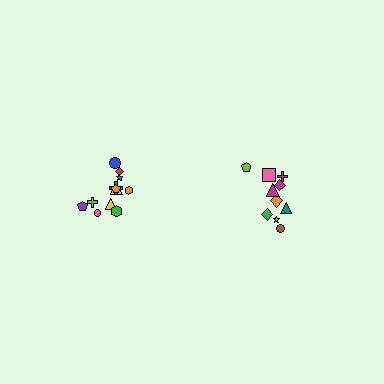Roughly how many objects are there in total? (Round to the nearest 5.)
Roughly 20 objects in total.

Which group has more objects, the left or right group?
The left group.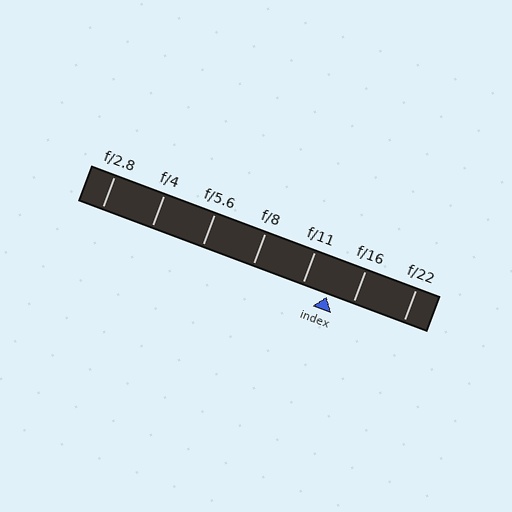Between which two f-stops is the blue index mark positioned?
The index mark is between f/11 and f/16.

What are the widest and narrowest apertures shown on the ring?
The widest aperture shown is f/2.8 and the narrowest is f/22.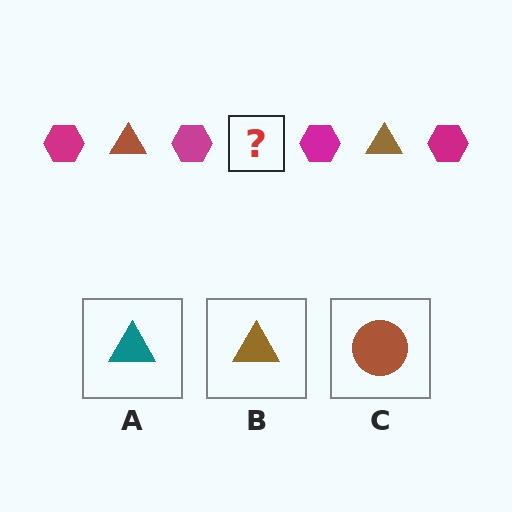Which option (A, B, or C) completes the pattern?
B.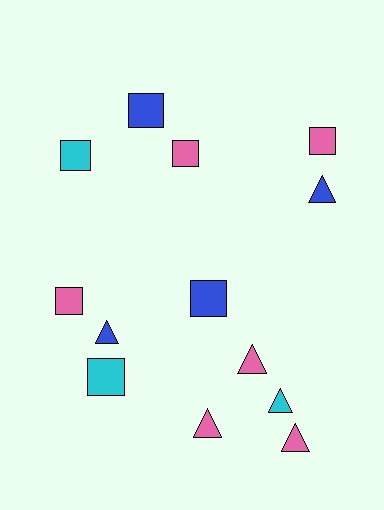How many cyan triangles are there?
There is 1 cyan triangle.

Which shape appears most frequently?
Square, with 7 objects.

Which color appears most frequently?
Pink, with 6 objects.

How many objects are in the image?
There are 13 objects.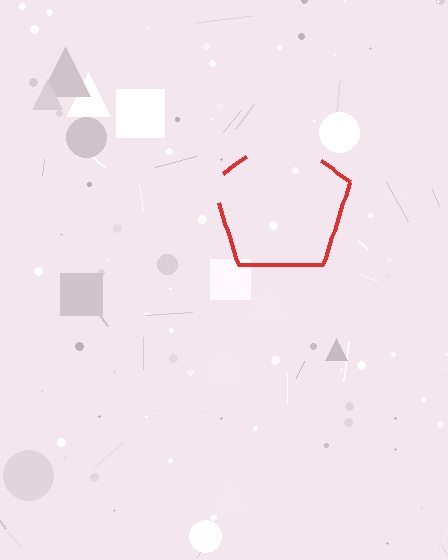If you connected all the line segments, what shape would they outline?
They would outline a pentagon.